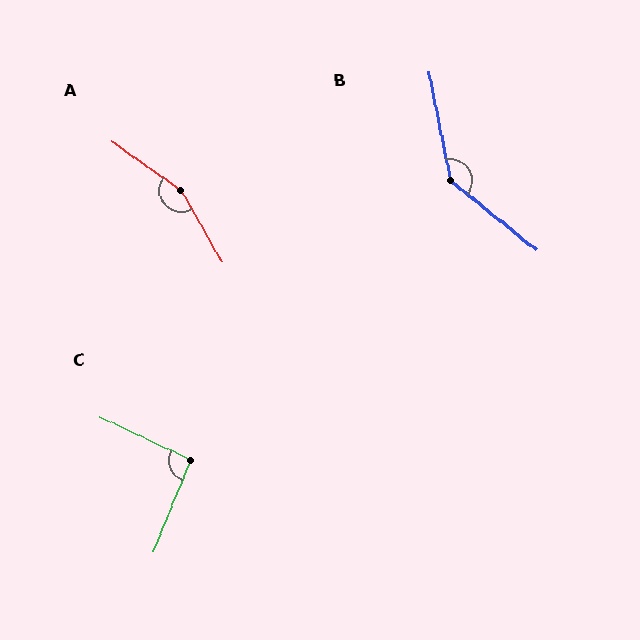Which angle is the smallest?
C, at approximately 93 degrees.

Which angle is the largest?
A, at approximately 155 degrees.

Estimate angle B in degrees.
Approximately 140 degrees.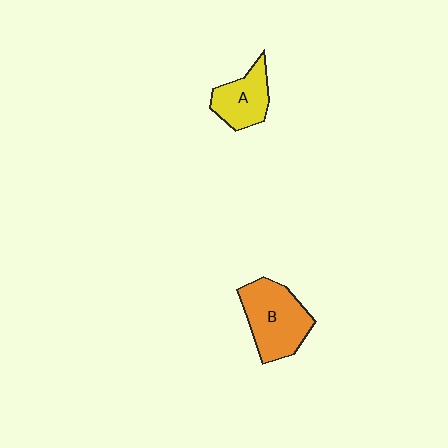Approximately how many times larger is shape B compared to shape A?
Approximately 1.5 times.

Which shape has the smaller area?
Shape A (yellow).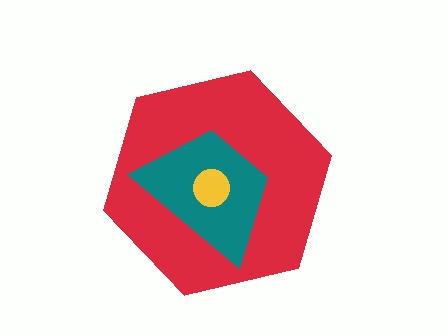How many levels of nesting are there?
3.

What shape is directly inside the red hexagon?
The teal trapezoid.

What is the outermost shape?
The red hexagon.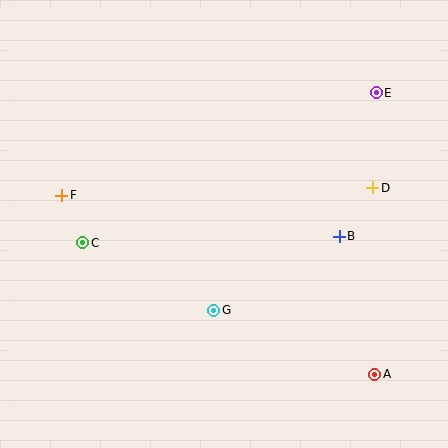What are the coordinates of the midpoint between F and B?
The midpoint between F and B is at (200, 216).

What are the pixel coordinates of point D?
Point D is at (373, 188).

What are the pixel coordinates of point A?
Point A is at (375, 374).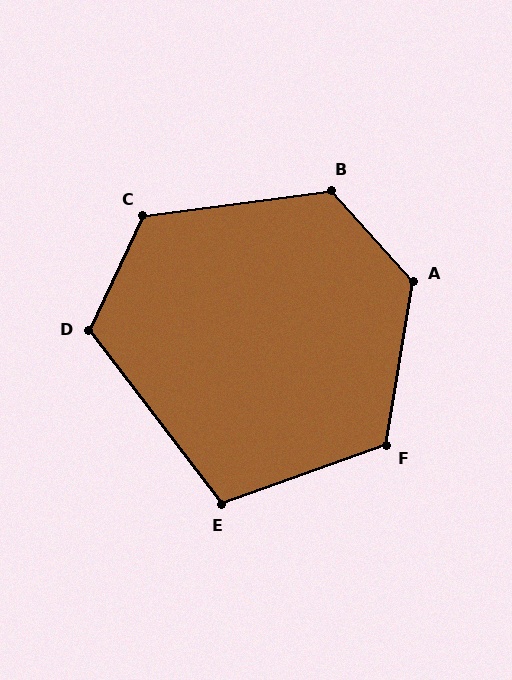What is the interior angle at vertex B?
Approximately 124 degrees (obtuse).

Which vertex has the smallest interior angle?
E, at approximately 108 degrees.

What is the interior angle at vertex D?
Approximately 117 degrees (obtuse).